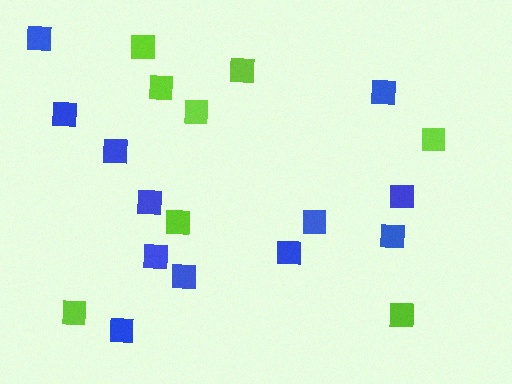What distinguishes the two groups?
There are 2 groups: one group of lime squares (8) and one group of blue squares (12).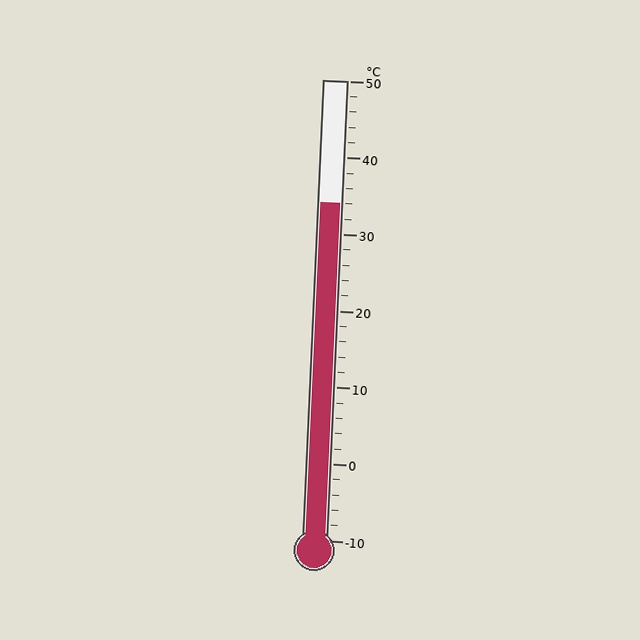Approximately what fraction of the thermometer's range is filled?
The thermometer is filled to approximately 75% of its range.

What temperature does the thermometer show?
The thermometer shows approximately 34°C.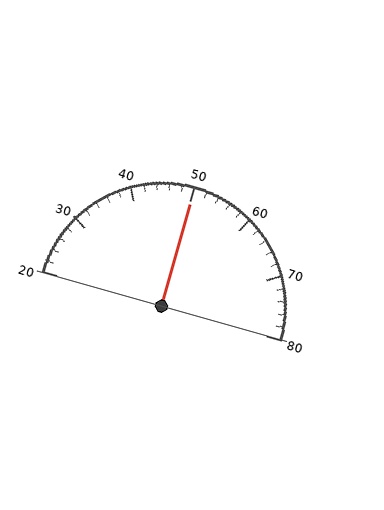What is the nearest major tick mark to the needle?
The nearest major tick mark is 50.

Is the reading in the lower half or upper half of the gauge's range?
The reading is in the upper half of the range (20 to 80).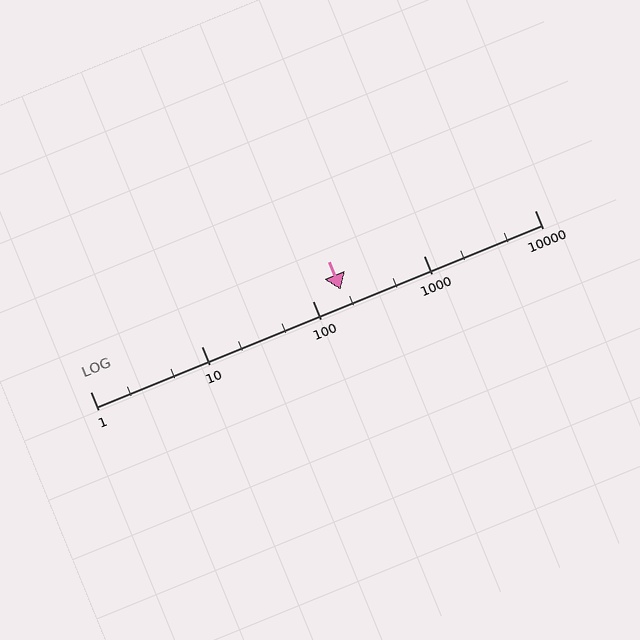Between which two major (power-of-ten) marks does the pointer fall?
The pointer is between 100 and 1000.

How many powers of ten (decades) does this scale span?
The scale spans 4 decades, from 1 to 10000.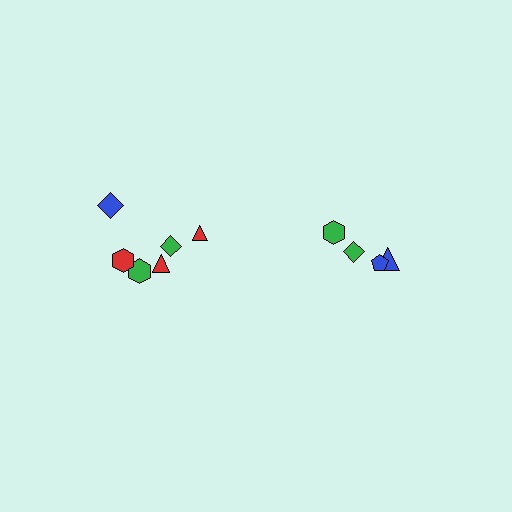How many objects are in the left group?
There are 6 objects.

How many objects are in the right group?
There are 4 objects.